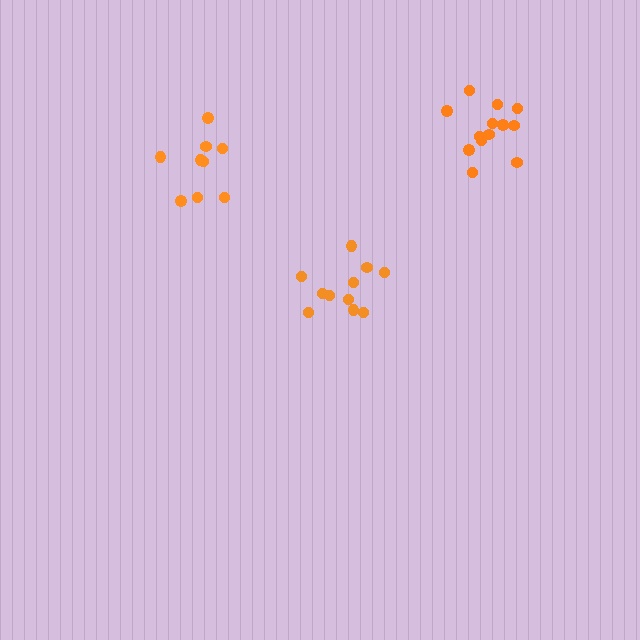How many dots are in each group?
Group 1: 9 dots, Group 2: 13 dots, Group 3: 11 dots (33 total).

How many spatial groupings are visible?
There are 3 spatial groupings.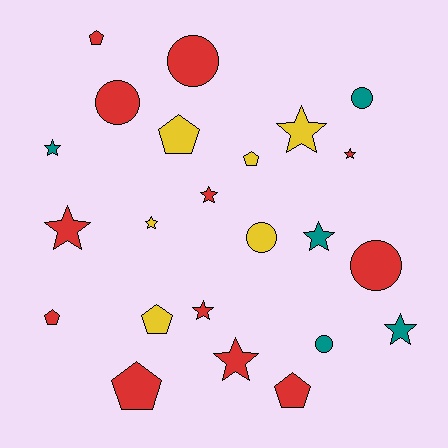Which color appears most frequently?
Red, with 12 objects.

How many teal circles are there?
There are 2 teal circles.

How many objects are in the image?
There are 23 objects.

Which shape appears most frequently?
Star, with 10 objects.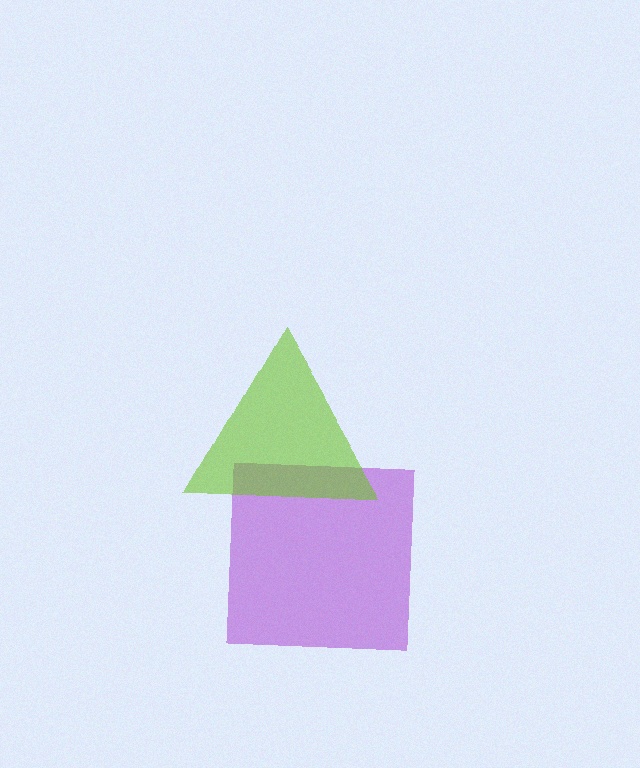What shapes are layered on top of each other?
The layered shapes are: a purple square, a lime triangle.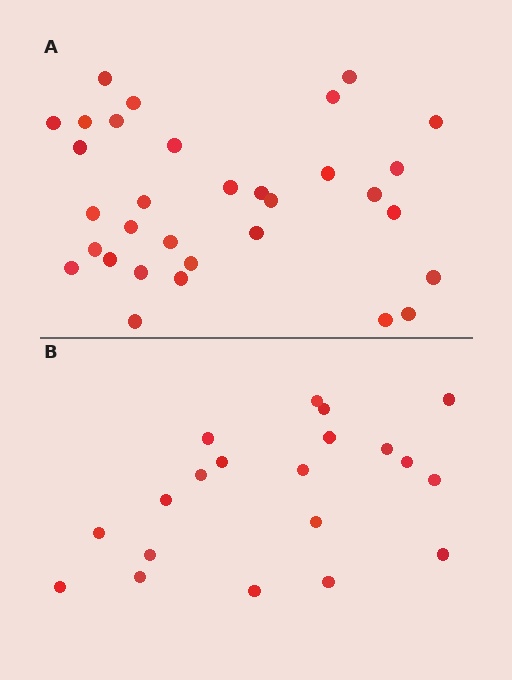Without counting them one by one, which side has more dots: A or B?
Region A (the top region) has more dots.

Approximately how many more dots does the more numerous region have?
Region A has roughly 12 or so more dots than region B.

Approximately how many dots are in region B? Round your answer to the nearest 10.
About 20 dots.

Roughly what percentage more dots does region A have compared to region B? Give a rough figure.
About 60% more.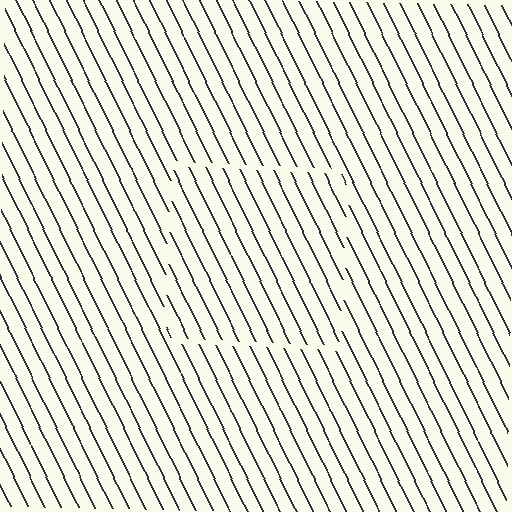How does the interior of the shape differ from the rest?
The interior of the shape contains the same grating, shifted by half a period — the contour is defined by the phase discontinuity where line-ends from the inner and outer gratings abut.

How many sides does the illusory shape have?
4 sides — the line-ends trace a square.